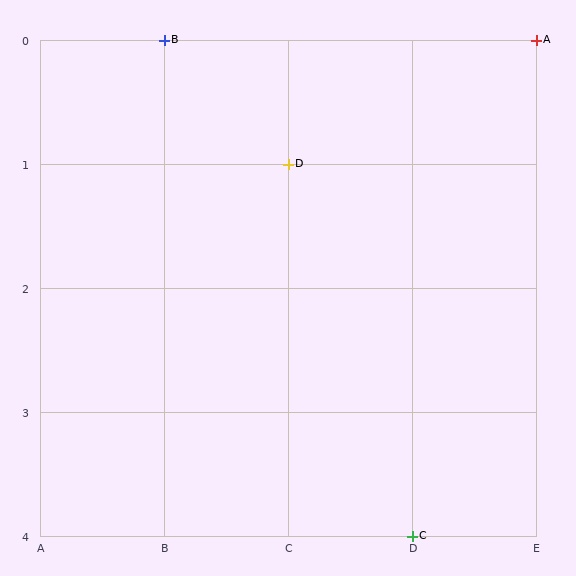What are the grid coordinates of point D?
Point D is at grid coordinates (C, 1).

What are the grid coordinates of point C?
Point C is at grid coordinates (D, 4).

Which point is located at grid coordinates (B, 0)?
Point B is at (B, 0).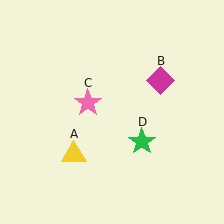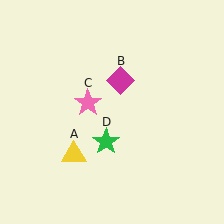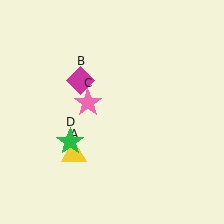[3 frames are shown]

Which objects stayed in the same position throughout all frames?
Yellow triangle (object A) and pink star (object C) remained stationary.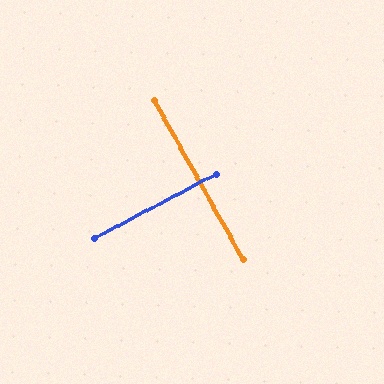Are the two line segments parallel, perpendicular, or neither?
Perpendicular — they meet at approximately 89°.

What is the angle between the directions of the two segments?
Approximately 89 degrees.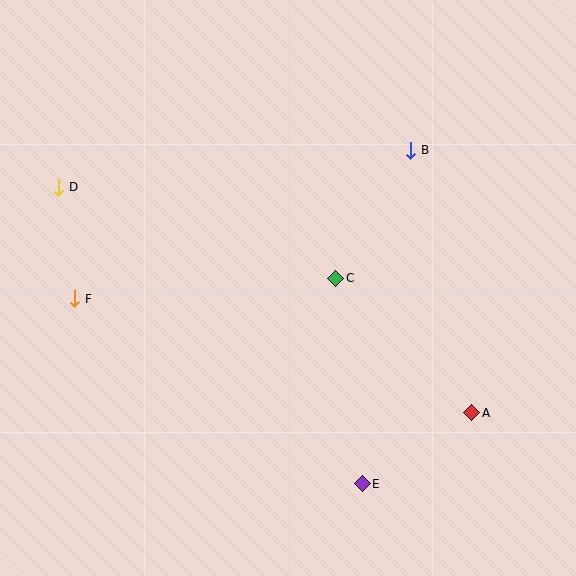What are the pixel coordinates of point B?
Point B is at (411, 150).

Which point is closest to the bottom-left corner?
Point F is closest to the bottom-left corner.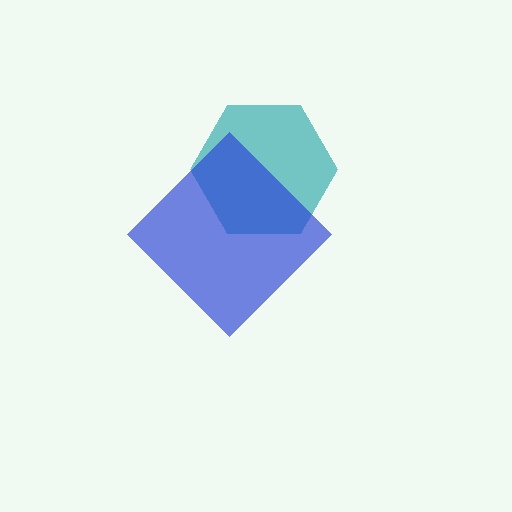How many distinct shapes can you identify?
There are 2 distinct shapes: a teal hexagon, a blue diamond.